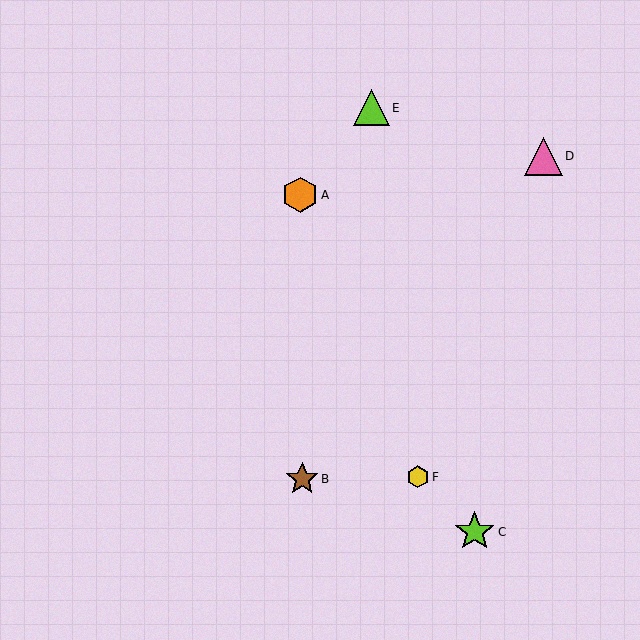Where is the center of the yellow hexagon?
The center of the yellow hexagon is at (418, 477).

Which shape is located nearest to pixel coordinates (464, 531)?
The lime star (labeled C) at (475, 532) is nearest to that location.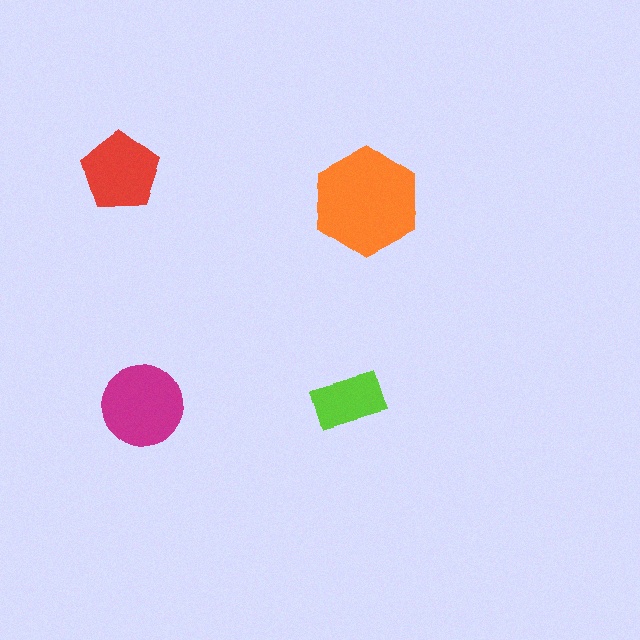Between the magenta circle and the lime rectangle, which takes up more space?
The magenta circle.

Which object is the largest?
The orange hexagon.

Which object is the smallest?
The lime rectangle.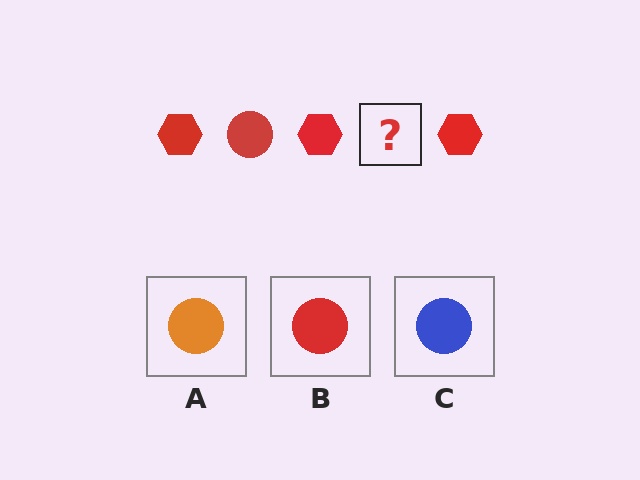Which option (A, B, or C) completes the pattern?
B.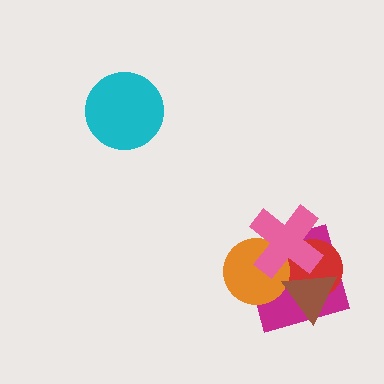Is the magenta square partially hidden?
Yes, it is partially covered by another shape.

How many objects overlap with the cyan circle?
0 objects overlap with the cyan circle.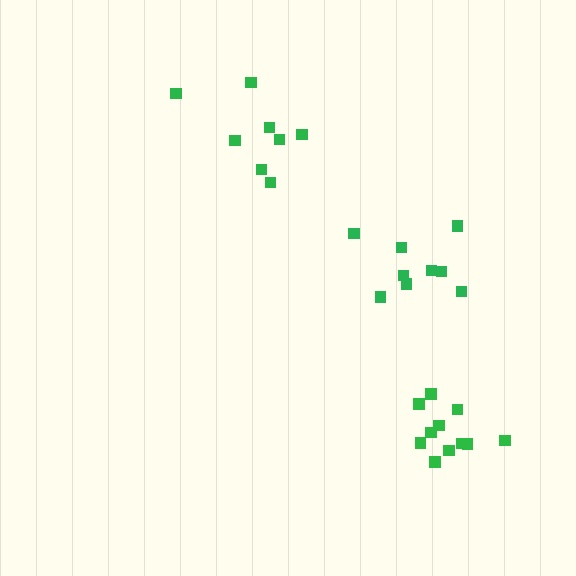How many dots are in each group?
Group 1: 9 dots, Group 2: 11 dots, Group 3: 8 dots (28 total).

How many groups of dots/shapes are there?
There are 3 groups.